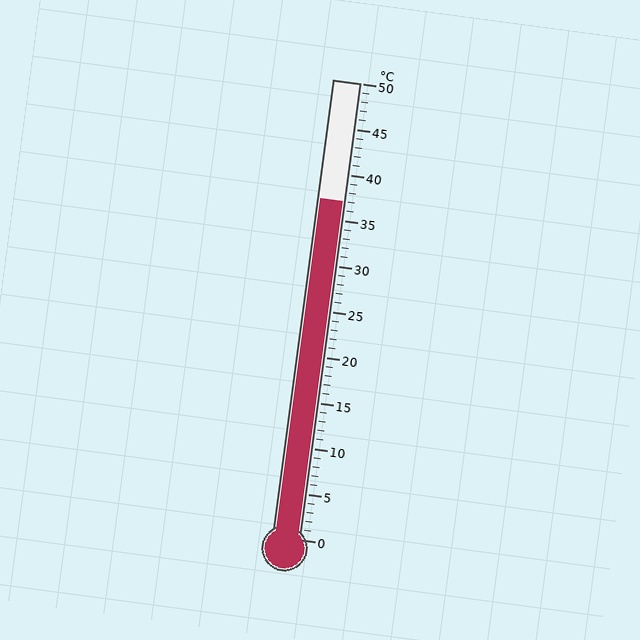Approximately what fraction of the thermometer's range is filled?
The thermometer is filled to approximately 75% of its range.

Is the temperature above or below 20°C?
The temperature is above 20°C.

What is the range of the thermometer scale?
The thermometer scale ranges from 0°C to 50°C.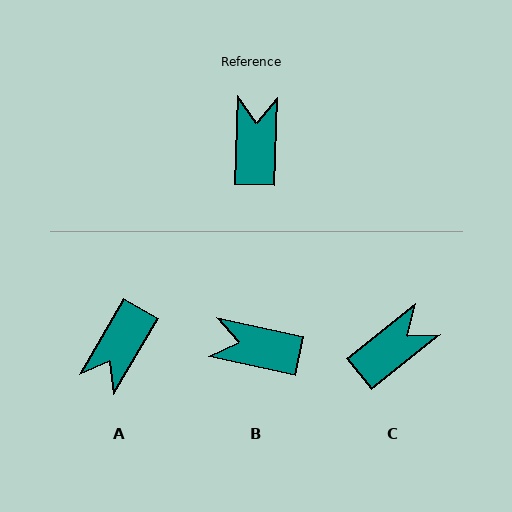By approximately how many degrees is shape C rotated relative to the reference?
Approximately 49 degrees clockwise.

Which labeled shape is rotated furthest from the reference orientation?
A, about 152 degrees away.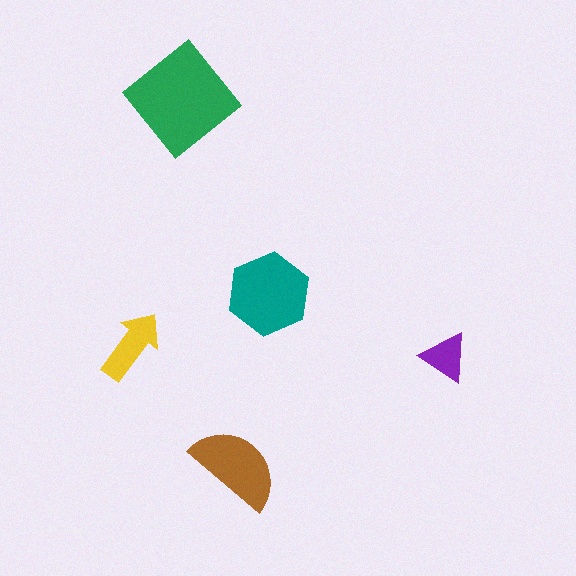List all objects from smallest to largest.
The purple triangle, the yellow arrow, the brown semicircle, the teal hexagon, the green diamond.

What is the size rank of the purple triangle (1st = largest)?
5th.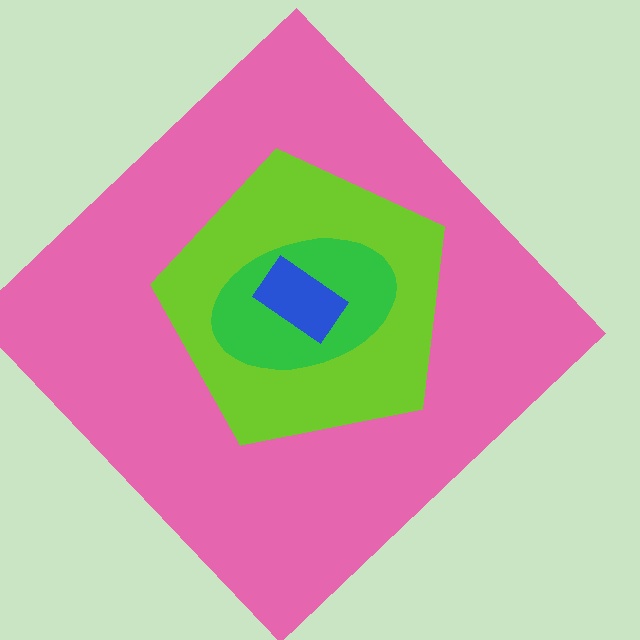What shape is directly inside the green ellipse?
The blue rectangle.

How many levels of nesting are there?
4.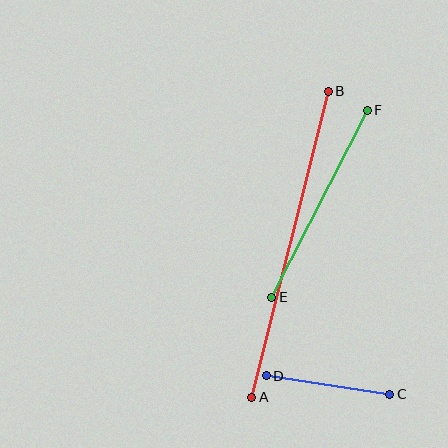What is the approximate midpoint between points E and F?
The midpoint is at approximately (320, 204) pixels.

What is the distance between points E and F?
The distance is approximately 210 pixels.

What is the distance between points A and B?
The distance is approximately 315 pixels.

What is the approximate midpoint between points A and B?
The midpoint is at approximately (290, 244) pixels.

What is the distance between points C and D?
The distance is approximately 125 pixels.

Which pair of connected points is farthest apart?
Points A and B are farthest apart.